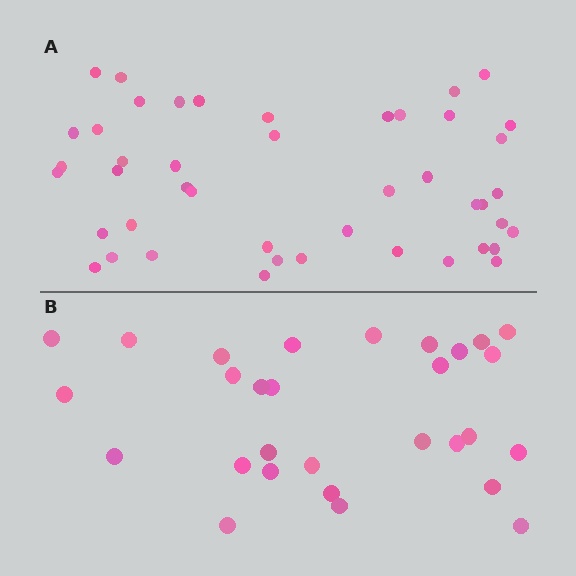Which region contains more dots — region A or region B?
Region A (the top region) has more dots.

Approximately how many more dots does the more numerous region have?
Region A has approximately 15 more dots than region B.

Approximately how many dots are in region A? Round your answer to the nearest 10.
About 40 dots. (The exact count is 45, which rounds to 40.)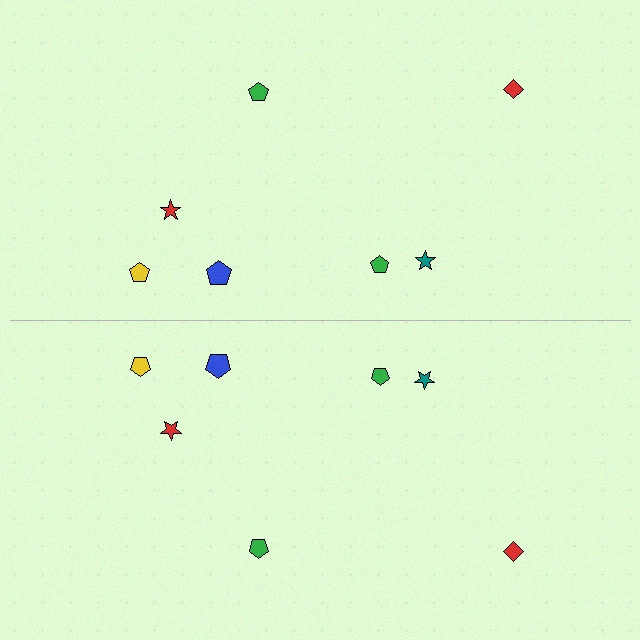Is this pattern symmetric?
Yes, this pattern has bilateral (reflection) symmetry.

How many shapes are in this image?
There are 14 shapes in this image.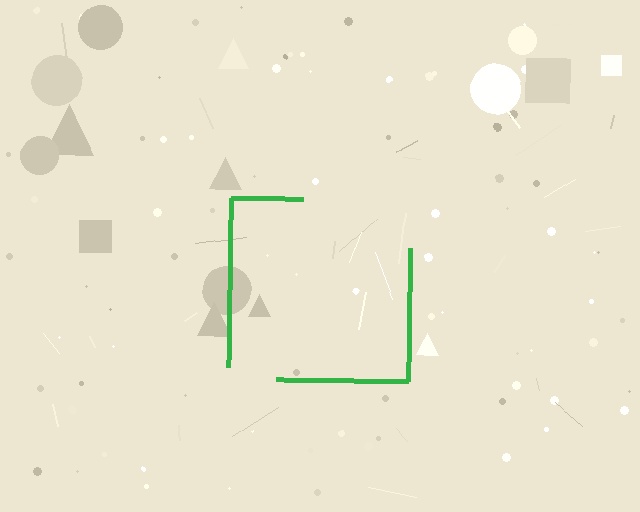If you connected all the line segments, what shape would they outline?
They would outline a square.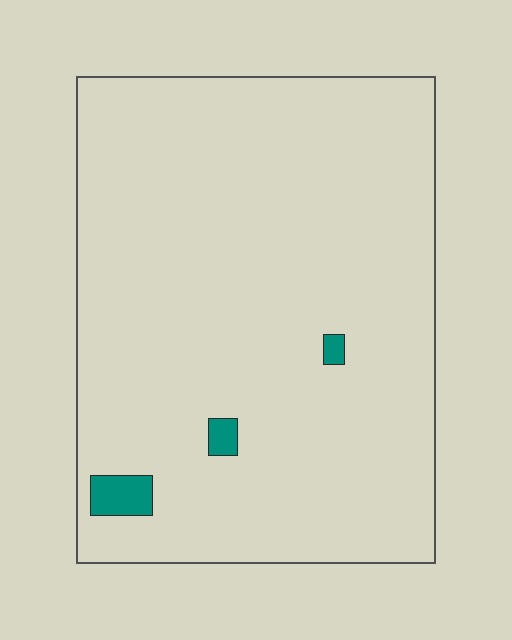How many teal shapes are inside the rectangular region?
3.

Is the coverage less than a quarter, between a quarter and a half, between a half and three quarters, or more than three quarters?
Less than a quarter.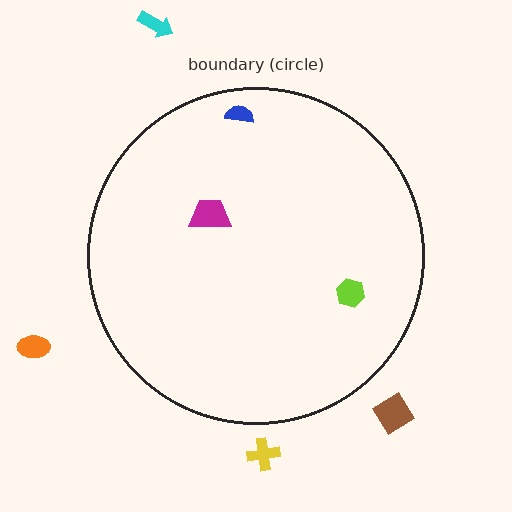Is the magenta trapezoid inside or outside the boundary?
Inside.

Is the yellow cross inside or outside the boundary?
Outside.